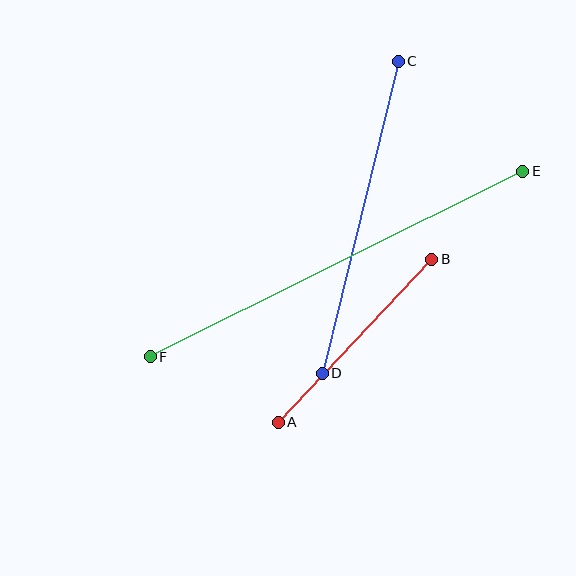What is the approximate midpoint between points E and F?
The midpoint is at approximately (337, 264) pixels.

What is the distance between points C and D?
The distance is approximately 321 pixels.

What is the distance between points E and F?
The distance is approximately 416 pixels.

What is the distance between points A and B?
The distance is approximately 224 pixels.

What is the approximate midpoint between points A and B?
The midpoint is at approximately (355, 341) pixels.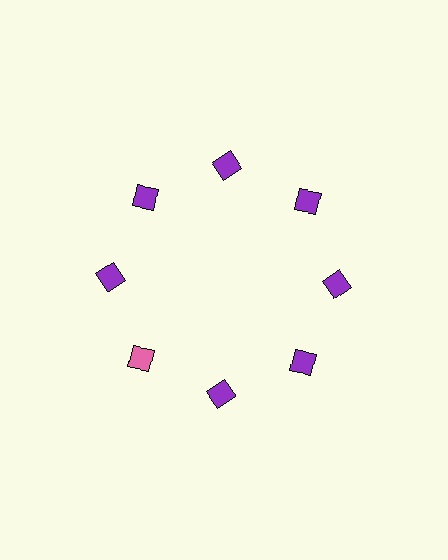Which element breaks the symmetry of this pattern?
The pink square at roughly the 8 o'clock position breaks the symmetry. All other shapes are purple squares.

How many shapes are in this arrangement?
There are 8 shapes arranged in a ring pattern.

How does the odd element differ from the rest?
It has a different color: pink instead of purple.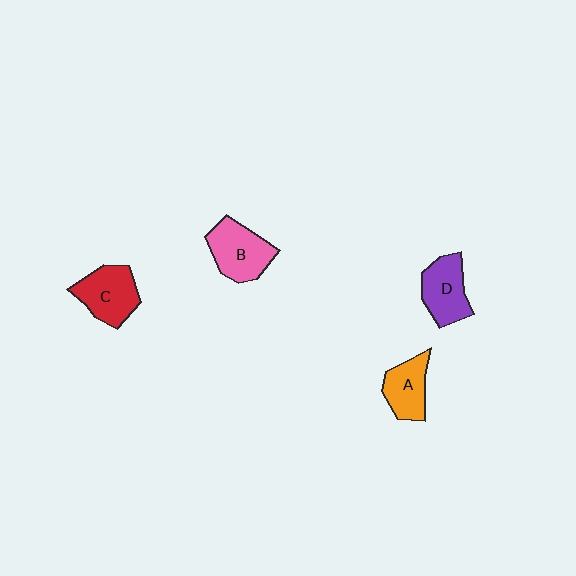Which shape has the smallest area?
Shape A (orange).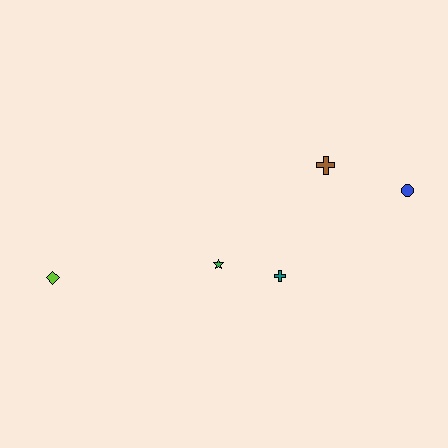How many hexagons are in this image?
There are no hexagons.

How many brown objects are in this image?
There is 1 brown object.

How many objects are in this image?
There are 5 objects.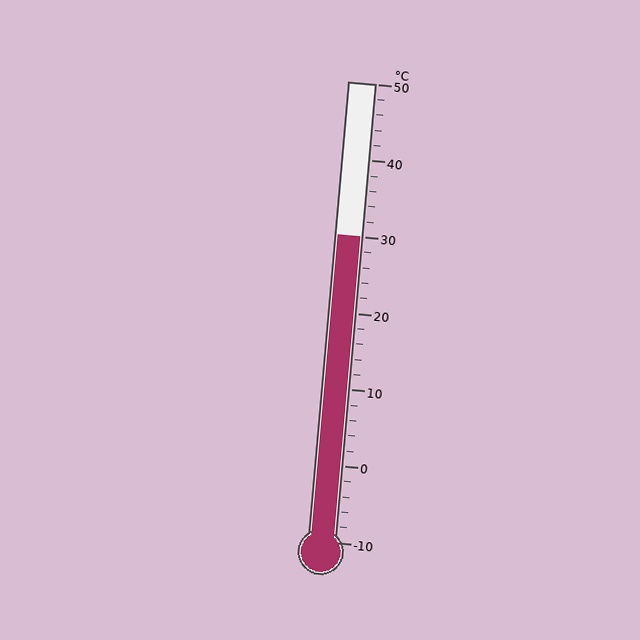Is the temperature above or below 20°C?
The temperature is above 20°C.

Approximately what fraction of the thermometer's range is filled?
The thermometer is filled to approximately 65% of its range.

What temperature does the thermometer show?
The thermometer shows approximately 30°C.